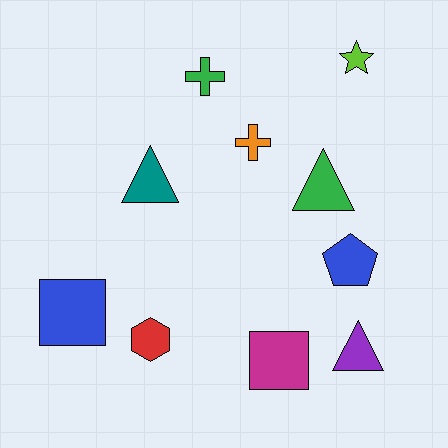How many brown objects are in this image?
There are no brown objects.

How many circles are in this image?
There are no circles.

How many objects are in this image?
There are 10 objects.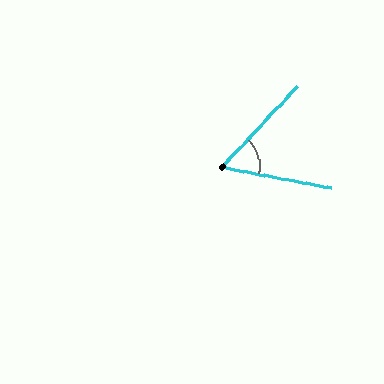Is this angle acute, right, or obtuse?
It is acute.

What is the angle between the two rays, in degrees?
Approximately 58 degrees.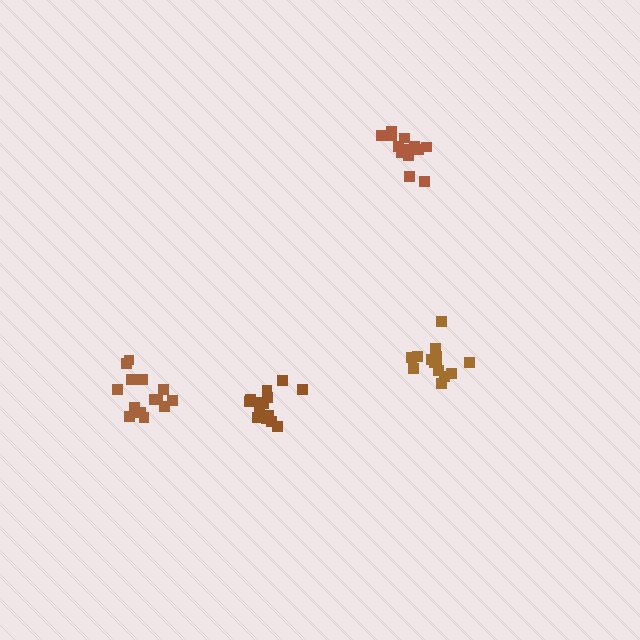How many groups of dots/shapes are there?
There are 4 groups.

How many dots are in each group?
Group 1: 14 dots, Group 2: 13 dots, Group 3: 16 dots, Group 4: 14 dots (57 total).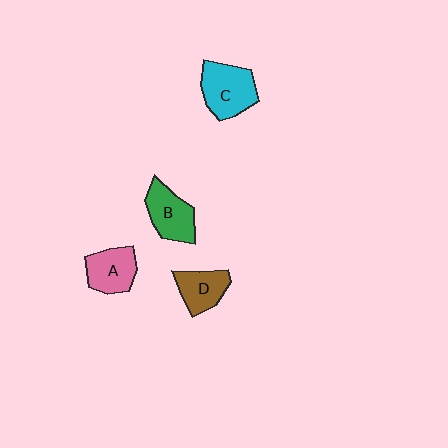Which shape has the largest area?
Shape C (cyan).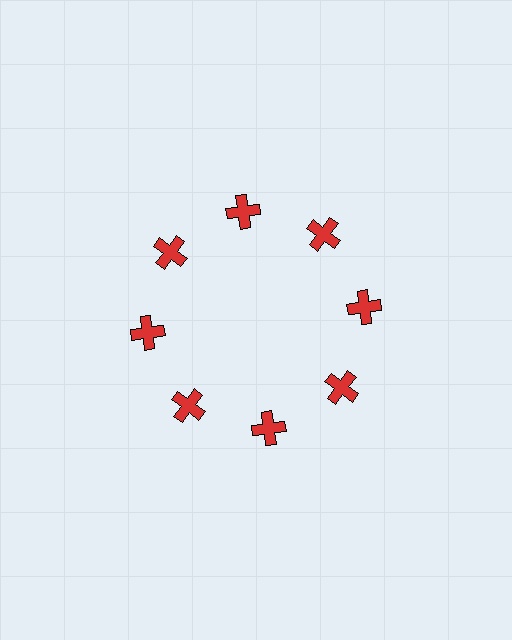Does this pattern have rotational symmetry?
Yes, this pattern has 8-fold rotational symmetry. It looks the same after rotating 45 degrees around the center.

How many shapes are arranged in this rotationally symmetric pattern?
There are 8 shapes, arranged in 8 groups of 1.